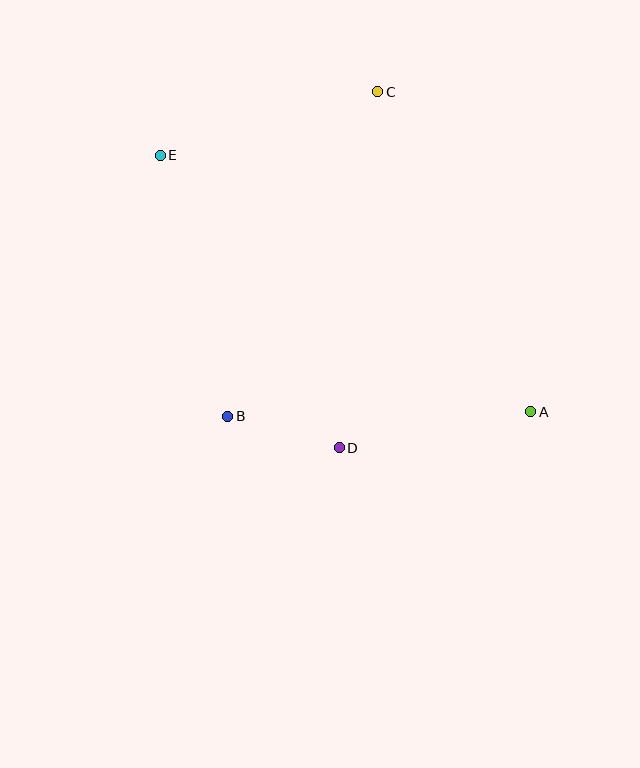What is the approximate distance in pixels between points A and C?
The distance between A and C is approximately 355 pixels.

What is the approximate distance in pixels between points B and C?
The distance between B and C is approximately 357 pixels.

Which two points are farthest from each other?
Points A and E are farthest from each other.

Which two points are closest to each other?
Points B and D are closest to each other.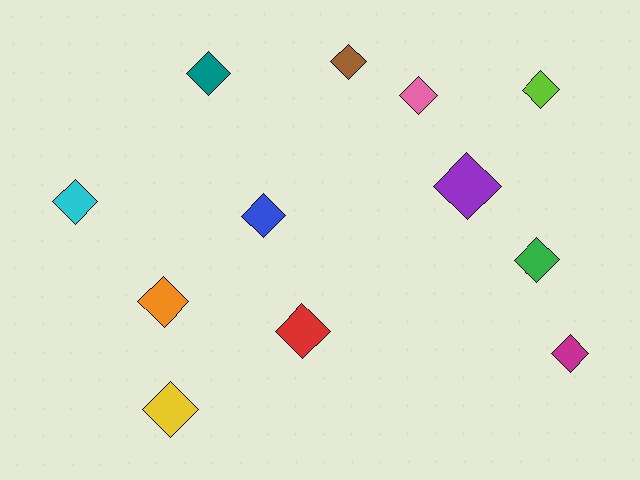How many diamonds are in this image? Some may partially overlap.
There are 12 diamonds.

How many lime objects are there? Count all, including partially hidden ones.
There is 1 lime object.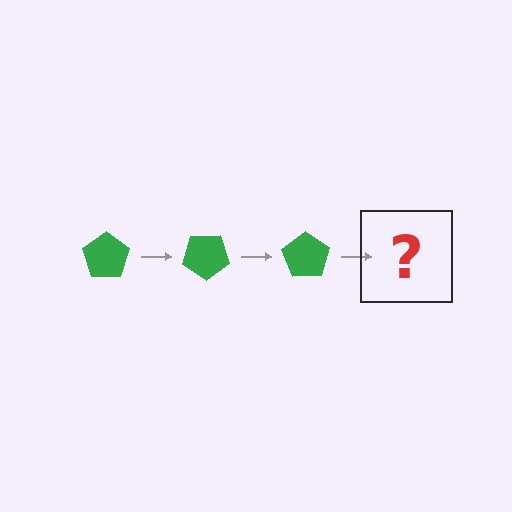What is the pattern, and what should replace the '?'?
The pattern is that the pentagon rotates 35 degrees each step. The '?' should be a green pentagon rotated 105 degrees.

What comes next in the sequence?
The next element should be a green pentagon rotated 105 degrees.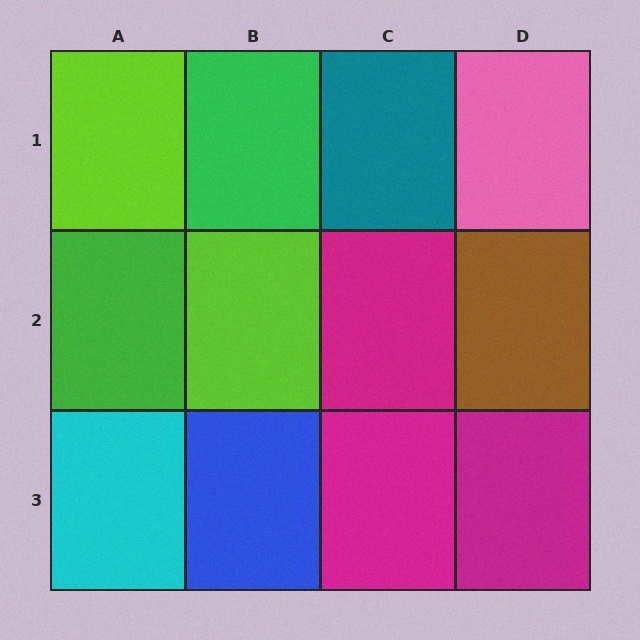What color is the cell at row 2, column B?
Lime.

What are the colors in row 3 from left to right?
Cyan, blue, magenta, magenta.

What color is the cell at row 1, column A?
Lime.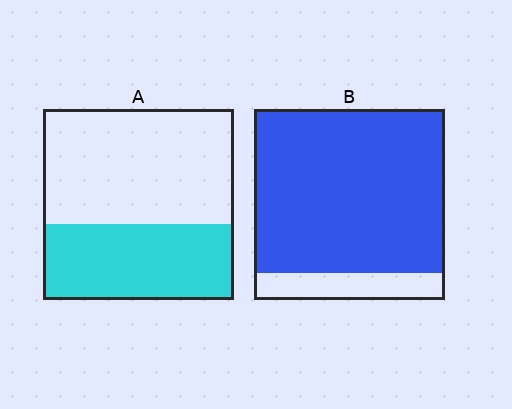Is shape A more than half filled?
No.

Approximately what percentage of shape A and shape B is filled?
A is approximately 40% and B is approximately 85%.